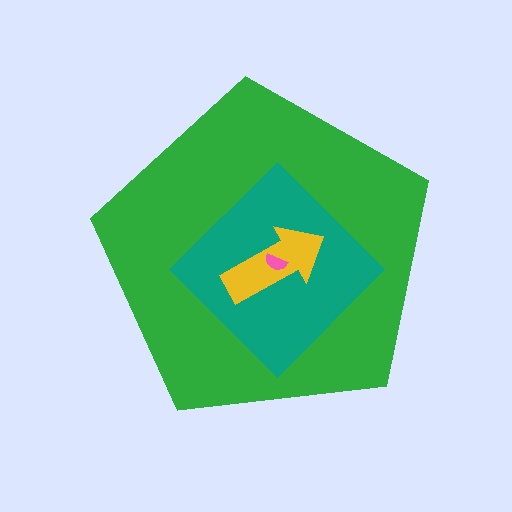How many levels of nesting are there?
4.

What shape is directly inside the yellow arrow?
The pink semicircle.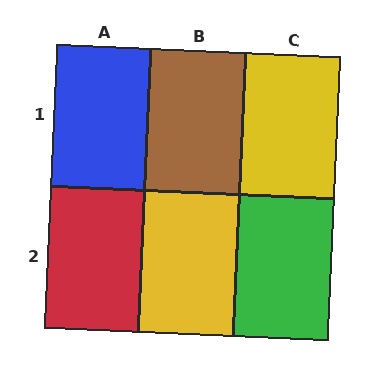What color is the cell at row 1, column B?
Brown.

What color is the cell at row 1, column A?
Blue.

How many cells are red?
1 cell is red.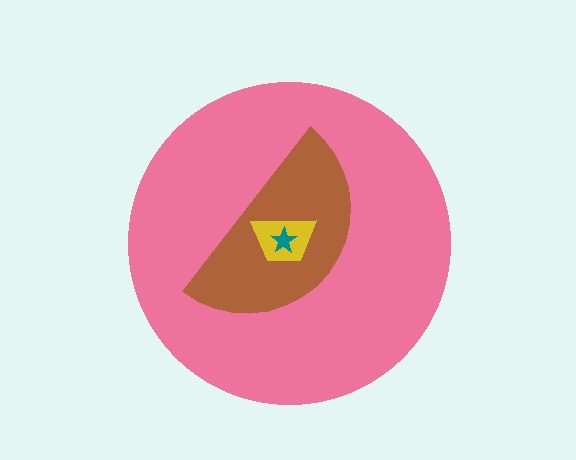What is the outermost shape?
The pink circle.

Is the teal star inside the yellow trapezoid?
Yes.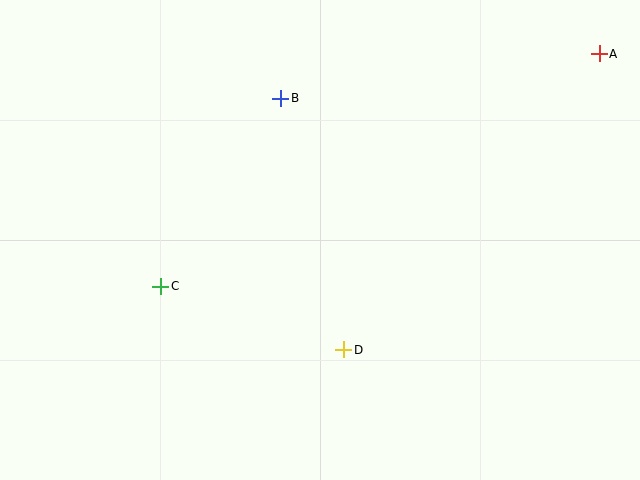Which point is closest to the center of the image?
Point D at (344, 350) is closest to the center.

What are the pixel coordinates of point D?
Point D is at (344, 350).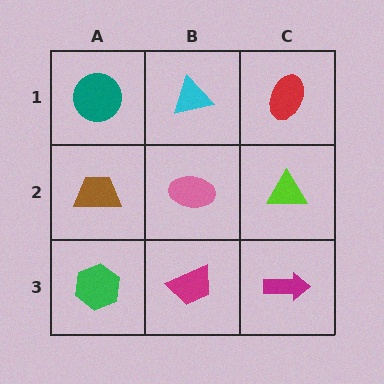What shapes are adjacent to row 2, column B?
A cyan triangle (row 1, column B), a magenta trapezoid (row 3, column B), a brown trapezoid (row 2, column A), a lime triangle (row 2, column C).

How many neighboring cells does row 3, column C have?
2.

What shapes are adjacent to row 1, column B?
A pink ellipse (row 2, column B), a teal circle (row 1, column A), a red ellipse (row 1, column C).